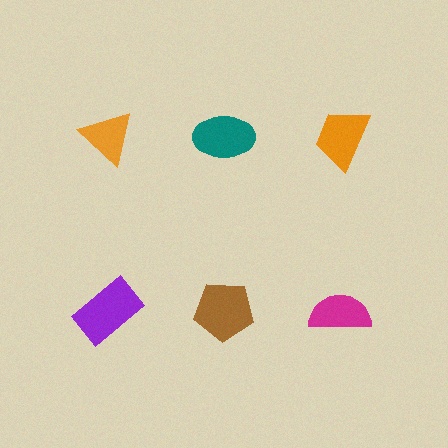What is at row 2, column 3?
A magenta semicircle.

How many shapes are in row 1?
3 shapes.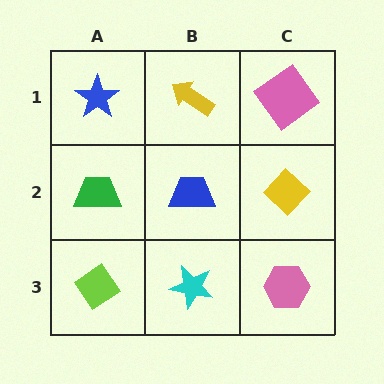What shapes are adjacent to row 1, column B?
A blue trapezoid (row 2, column B), a blue star (row 1, column A), a pink diamond (row 1, column C).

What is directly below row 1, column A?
A green trapezoid.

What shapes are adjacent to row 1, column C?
A yellow diamond (row 2, column C), a yellow arrow (row 1, column B).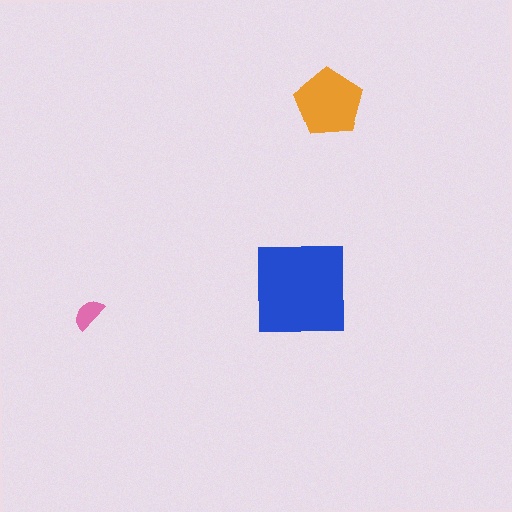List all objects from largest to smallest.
The blue square, the orange pentagon, the pink semicircle.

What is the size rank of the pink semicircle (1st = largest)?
3rd.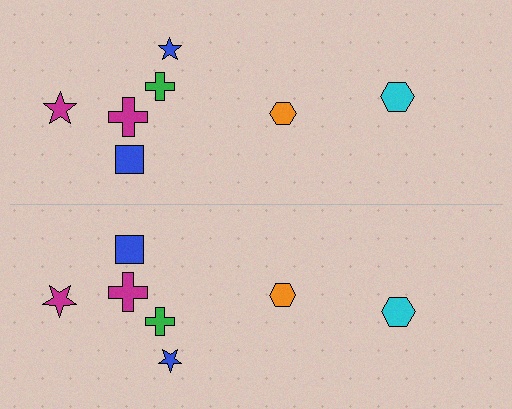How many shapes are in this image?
There are 14 shapes in this image.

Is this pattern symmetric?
Yes, this pattern has bilateral (reflection) symmetry.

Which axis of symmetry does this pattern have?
The pattern has a horizontal axis of symmetry running through the center of the image.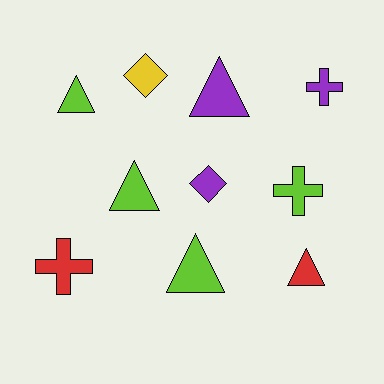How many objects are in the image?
There are 10 objects.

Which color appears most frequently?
Lime, with 4 objects.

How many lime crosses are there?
There is 1 lime cross.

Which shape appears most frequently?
Triangle, with 5 objects.